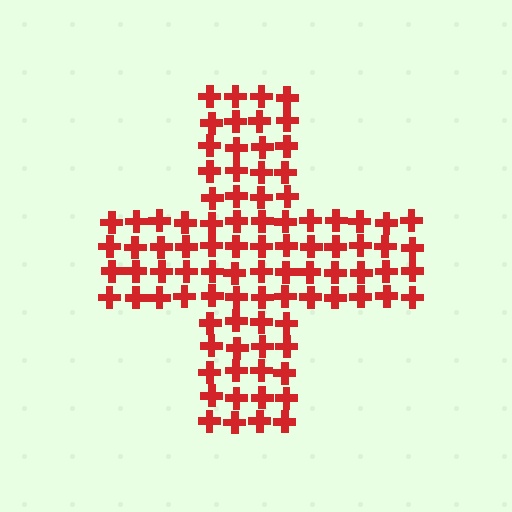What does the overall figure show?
The overall figure shows a cross.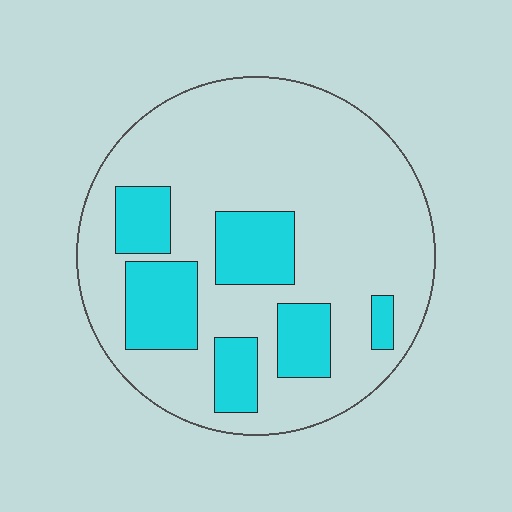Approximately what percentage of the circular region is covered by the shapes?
Approximately 25%.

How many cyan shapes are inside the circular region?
6.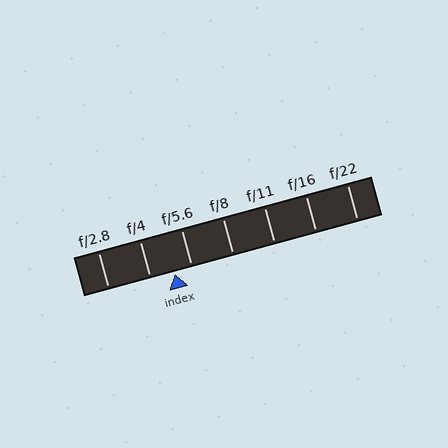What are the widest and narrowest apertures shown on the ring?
The widest aperture shown is f/2.8 and the narrowest is f/22.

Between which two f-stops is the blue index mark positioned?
The index mark is between f/4 and f/5.6.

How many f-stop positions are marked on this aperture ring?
There are 7 f-stop positions marked.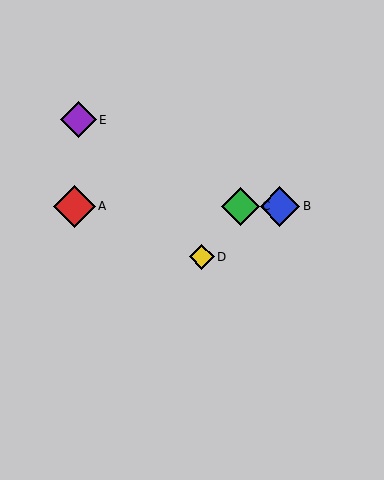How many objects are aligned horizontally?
3 objects (A, B, C) are aligned horizontally.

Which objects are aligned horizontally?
Objects A, B, C are aligned horizontally.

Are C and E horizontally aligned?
No, C is at y≈206 and E is at y≈120.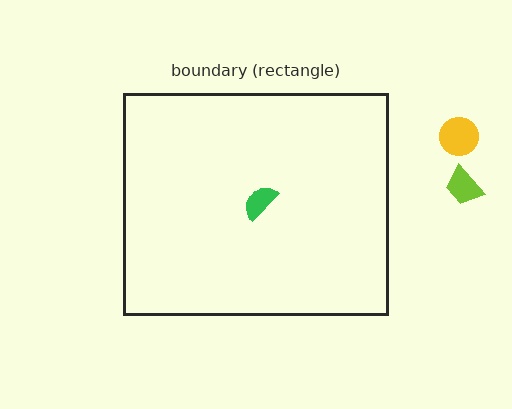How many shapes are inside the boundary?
1 inside, 2 outside.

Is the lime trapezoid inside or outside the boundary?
Outside.